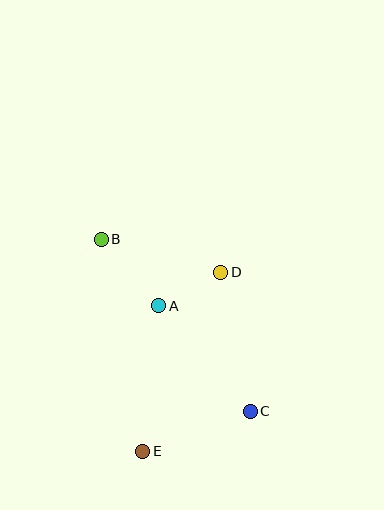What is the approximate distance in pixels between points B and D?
The distance between B and D is approximately 124 pixels.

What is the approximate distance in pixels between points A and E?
The distance between A and E is approximately 146 pixels.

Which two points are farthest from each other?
Points B and C are farthest from each other.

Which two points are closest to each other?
Points A and D are closest to each other.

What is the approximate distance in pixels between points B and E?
The distance between B and E is approximately 216 pixels.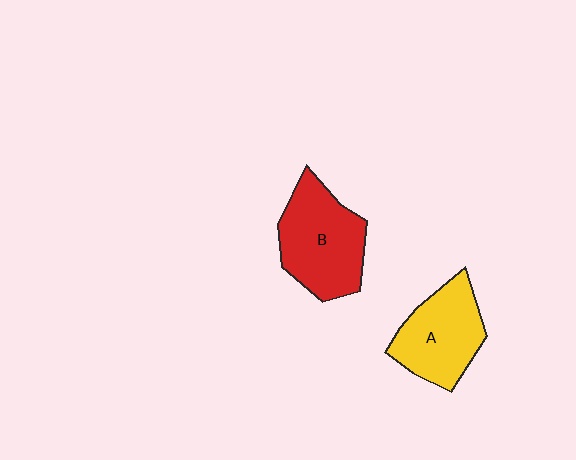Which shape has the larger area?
Shape B (red).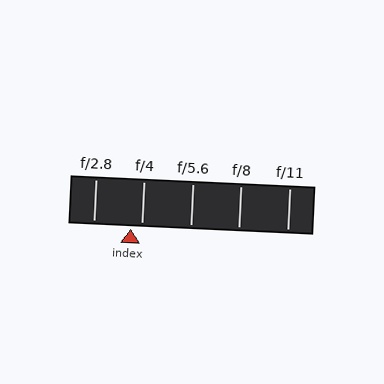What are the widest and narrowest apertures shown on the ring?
The widest aperture shown is f/2.8 and the narrowest is f/11.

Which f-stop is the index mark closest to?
The index mark is closest to f/4.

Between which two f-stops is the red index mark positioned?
The index mark is between f/2.8 and f/4.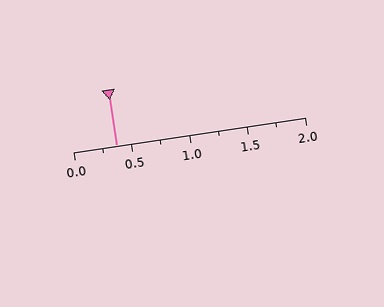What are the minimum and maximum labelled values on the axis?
The axis runs from 0.0 to 2.0.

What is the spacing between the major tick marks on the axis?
The major ticks are spaced 0.5 apart.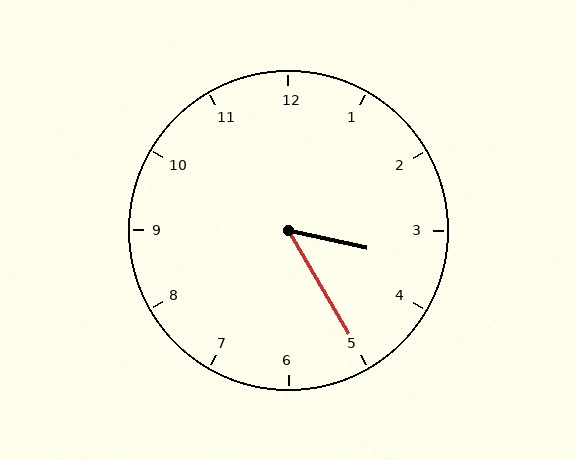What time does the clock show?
3:25.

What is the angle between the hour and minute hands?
Approximately 48 degrees.